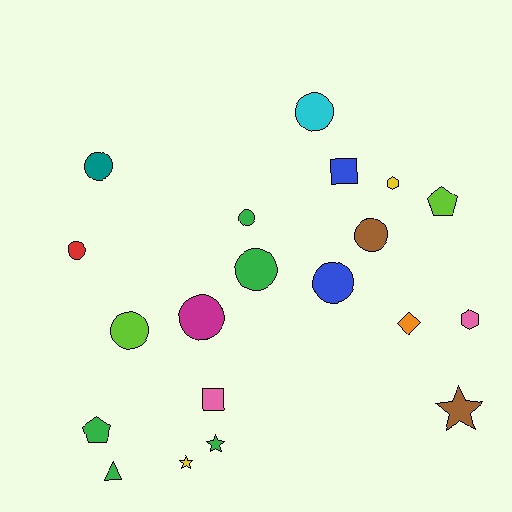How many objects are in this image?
There are 20 objects.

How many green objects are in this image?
There are 5 green objects.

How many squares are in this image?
There are 2 squares.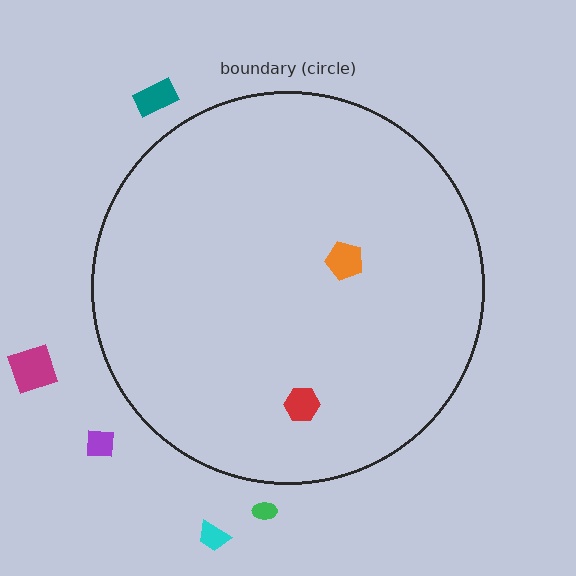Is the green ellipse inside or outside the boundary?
Outside.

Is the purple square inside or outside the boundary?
Outside.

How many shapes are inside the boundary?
2 inside, 5 outside.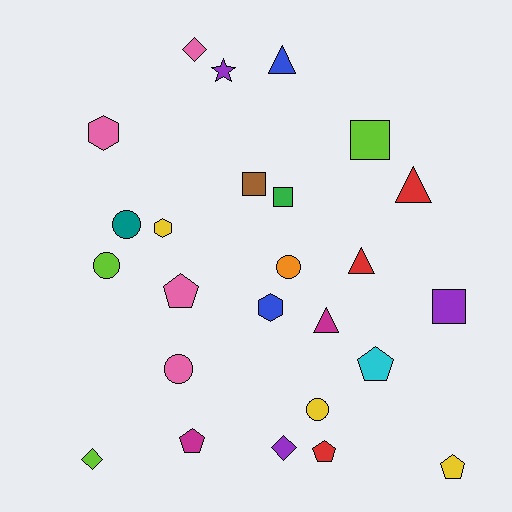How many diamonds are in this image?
There are 3 diamonds.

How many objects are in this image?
There are 25 objects.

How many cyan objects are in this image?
There is 1 cyan object.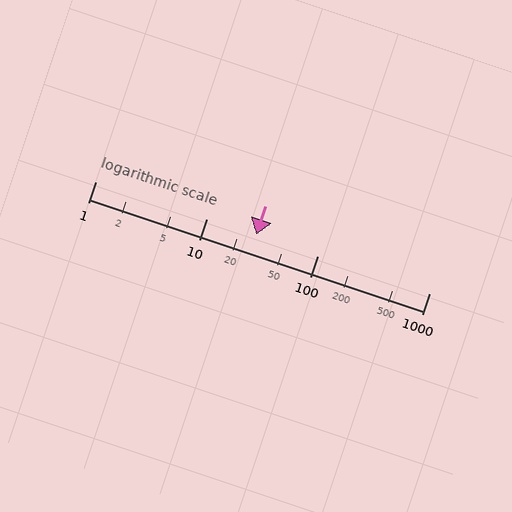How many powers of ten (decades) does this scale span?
The scale spans 3 decades, from 1 to 1000.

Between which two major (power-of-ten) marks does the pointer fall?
The pointer is between 10 and 100.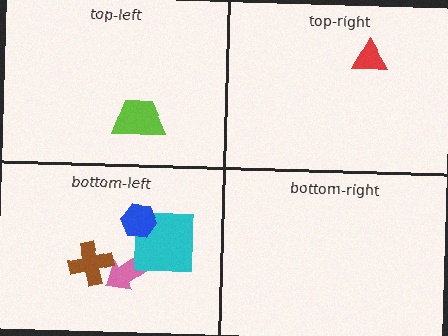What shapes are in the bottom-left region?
The pink arrow, the cyan square, the blue hexagon, the brown cross.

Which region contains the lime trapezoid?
The top-left region.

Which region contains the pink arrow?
The bottom-left region.